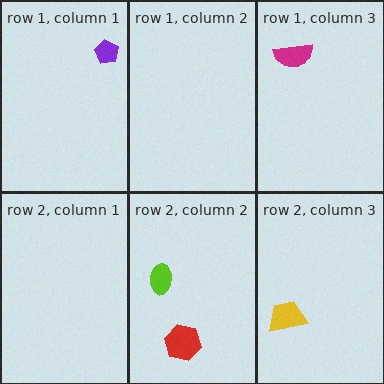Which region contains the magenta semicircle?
The row 1, column 3 region.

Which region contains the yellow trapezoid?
The row 2, column 3 region.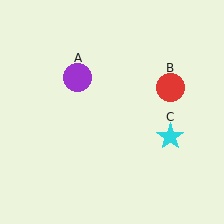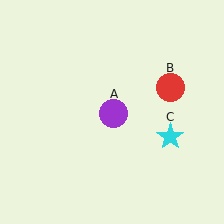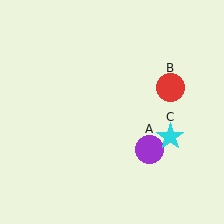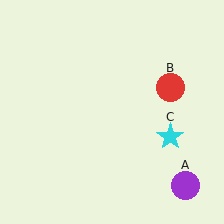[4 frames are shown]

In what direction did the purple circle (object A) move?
The purple circle (object A) moved down and to the right.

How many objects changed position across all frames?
1 object changed position: purple circle (object A).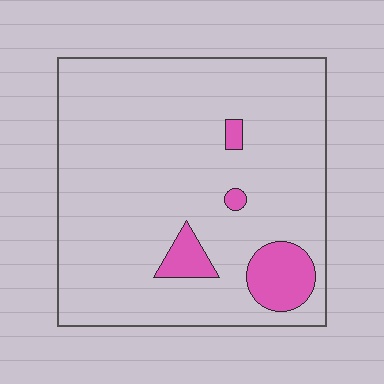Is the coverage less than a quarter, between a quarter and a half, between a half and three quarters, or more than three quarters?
Less than a quarter.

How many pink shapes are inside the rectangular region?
4.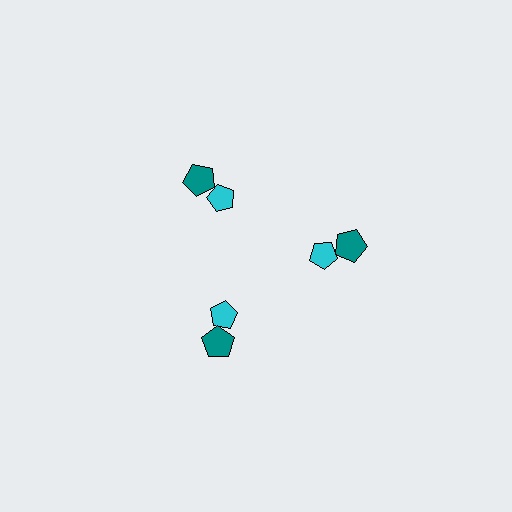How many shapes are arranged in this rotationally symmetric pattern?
There are 6 shapes, arranged in 3 groups of 2.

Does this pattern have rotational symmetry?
Yes, this pattern has 3-fold rotational symmetry. It looks the same after rotating 120 degrees around the center.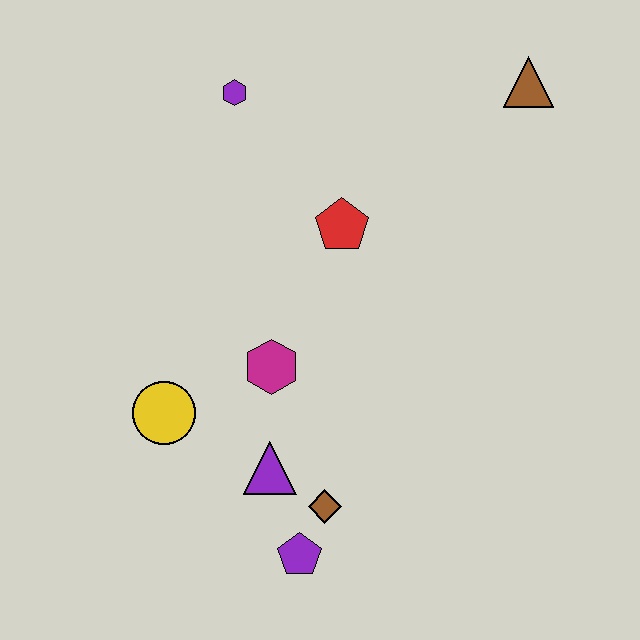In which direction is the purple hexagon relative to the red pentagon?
The purple hexagon is above the red pentagon.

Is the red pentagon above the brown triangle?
No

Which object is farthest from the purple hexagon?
The purple pentagon is farthest from the purple hexagon.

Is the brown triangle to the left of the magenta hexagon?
No